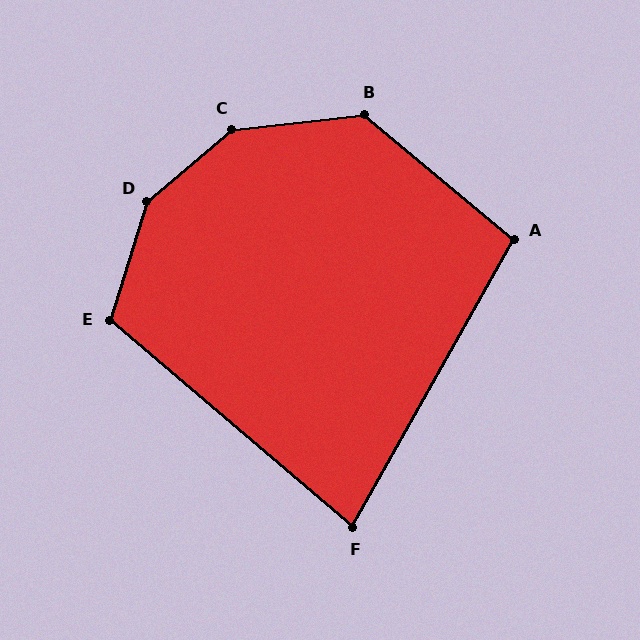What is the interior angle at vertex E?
Approximately 113 degrees (obtuse).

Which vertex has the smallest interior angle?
F, at approximately 79 degrees.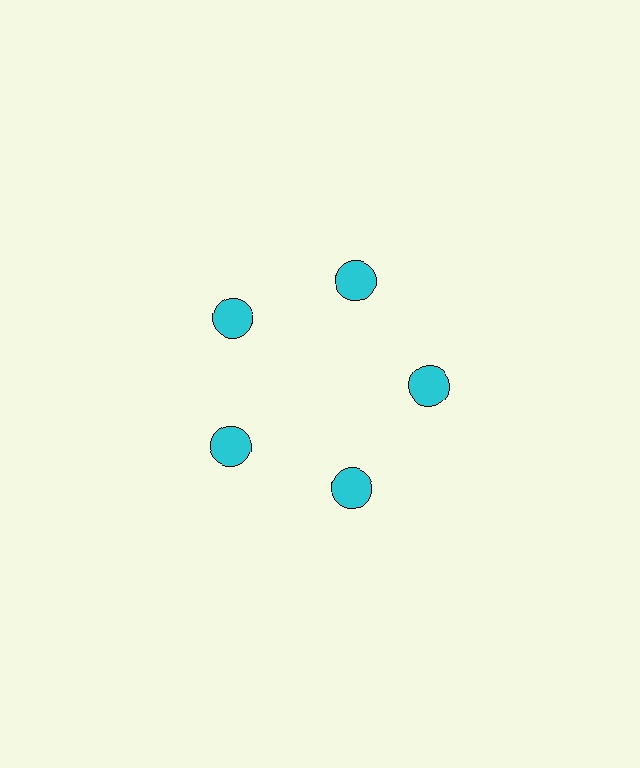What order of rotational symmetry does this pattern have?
This pattern has 5-fold rotational symmetry.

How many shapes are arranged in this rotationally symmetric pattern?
There are 5 shapes, arranged in 5 groups of 1.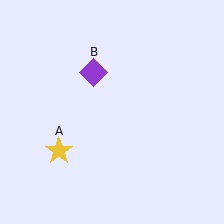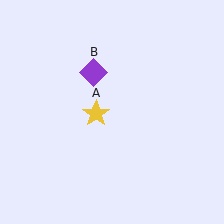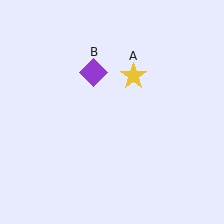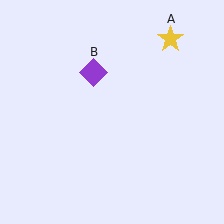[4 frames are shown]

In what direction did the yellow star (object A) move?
The yellow star (object A) moved up and to the right.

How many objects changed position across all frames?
1 object changed position: yellow star (object A).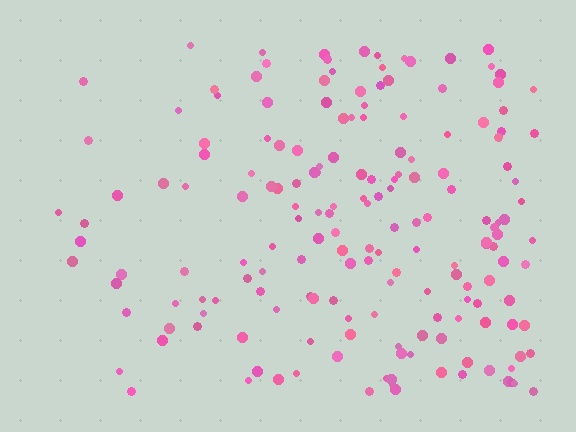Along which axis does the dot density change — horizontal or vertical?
Horizontal.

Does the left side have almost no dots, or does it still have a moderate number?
Still a moderate number, just noticeably fewer than the right.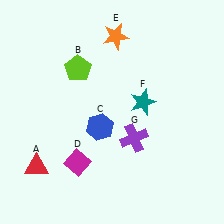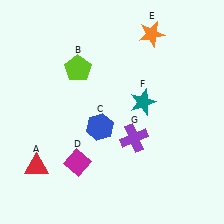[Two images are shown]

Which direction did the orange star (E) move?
The orange star (E) moved right.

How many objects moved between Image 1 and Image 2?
1 object moved between the two images.